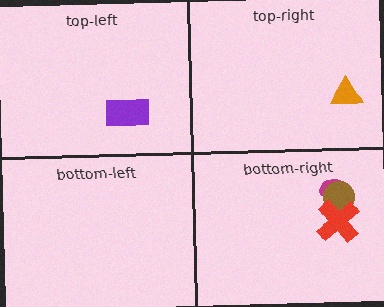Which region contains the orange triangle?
The top-right region.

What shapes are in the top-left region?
The purple rectangle.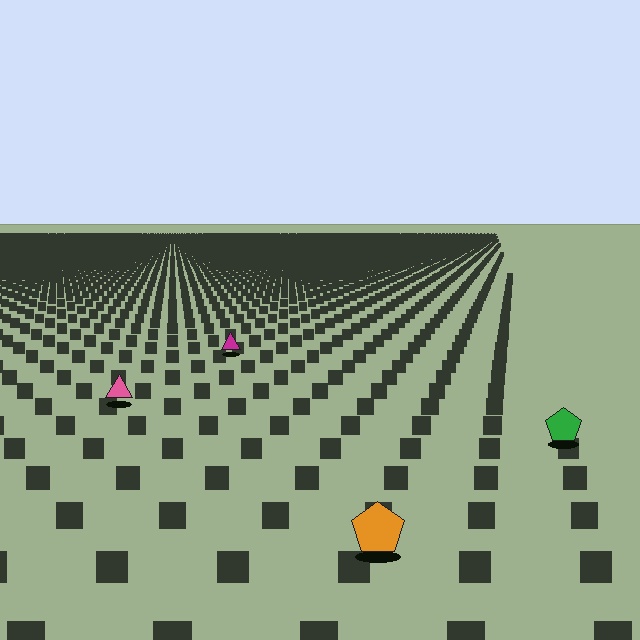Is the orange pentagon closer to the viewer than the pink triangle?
Yes. The orange pentagon is closer — you can tell from the texture gradient: the ground texture is coarser near it.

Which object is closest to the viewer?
The orange pentagon is closest. The texture marks near it are larger and more spread out.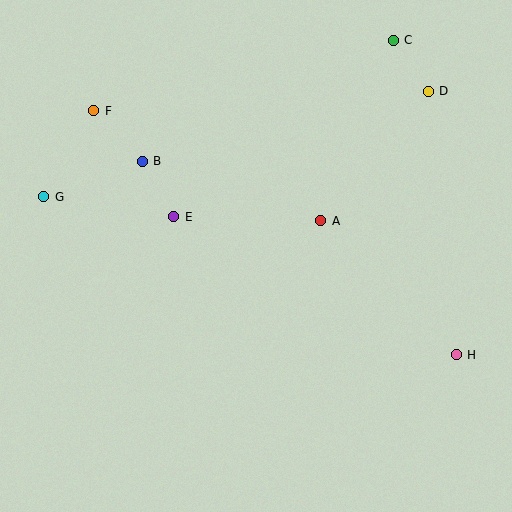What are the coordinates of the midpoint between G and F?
The midpoint between G and F is at (69, 154).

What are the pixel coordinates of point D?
Point D is at (428, 91).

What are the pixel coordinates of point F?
Point F is at (94, 111).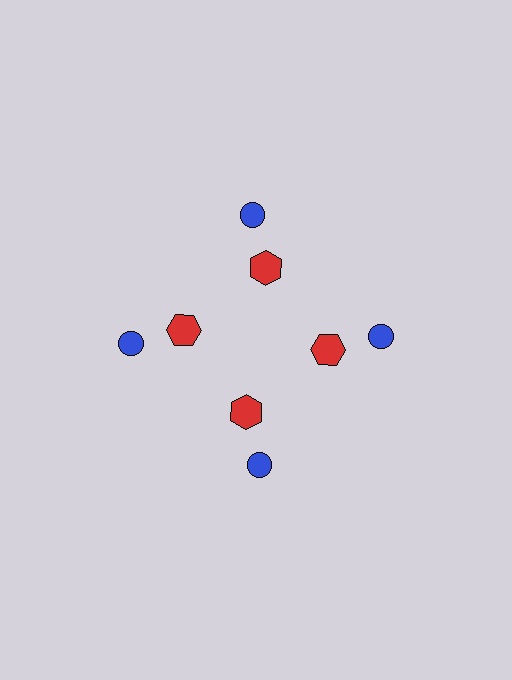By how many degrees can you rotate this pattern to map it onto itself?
The pattern maps onto itself every 90 degrees of rotation.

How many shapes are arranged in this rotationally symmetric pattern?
There are 8 shapes, arranged in 4 groups of 2.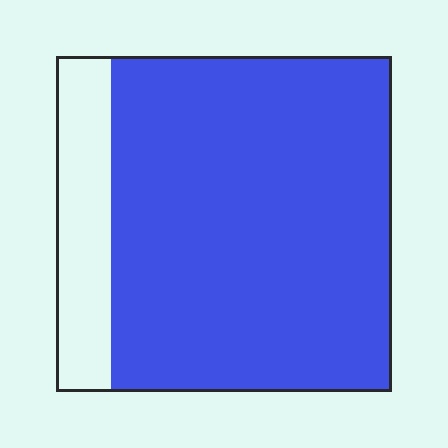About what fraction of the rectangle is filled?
About five sixths (5/6).